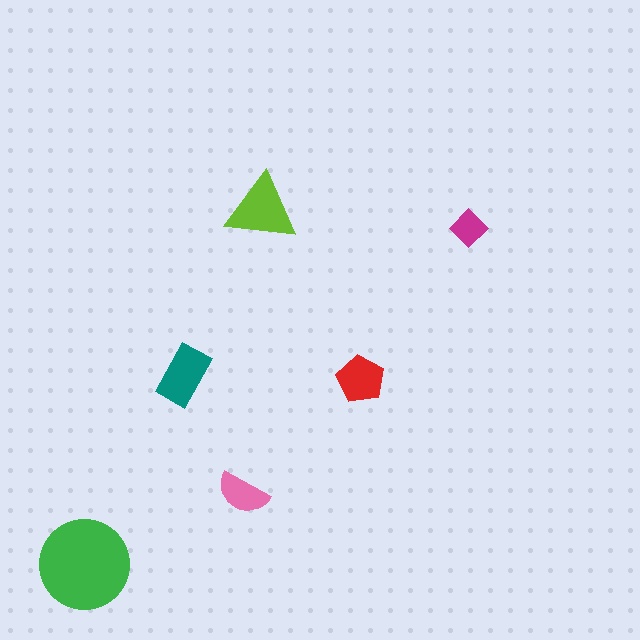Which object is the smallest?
The magenta diamond.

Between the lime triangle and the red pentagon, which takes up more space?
The lime triangle.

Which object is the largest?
The green circle.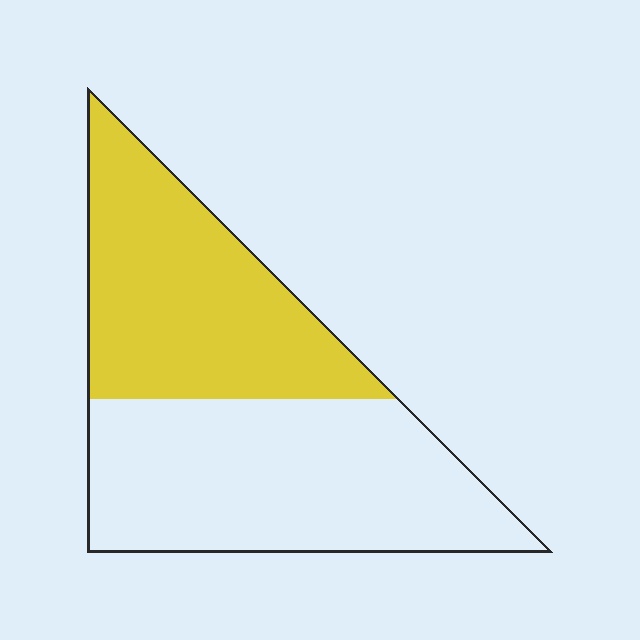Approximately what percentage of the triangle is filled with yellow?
Approximately 45%.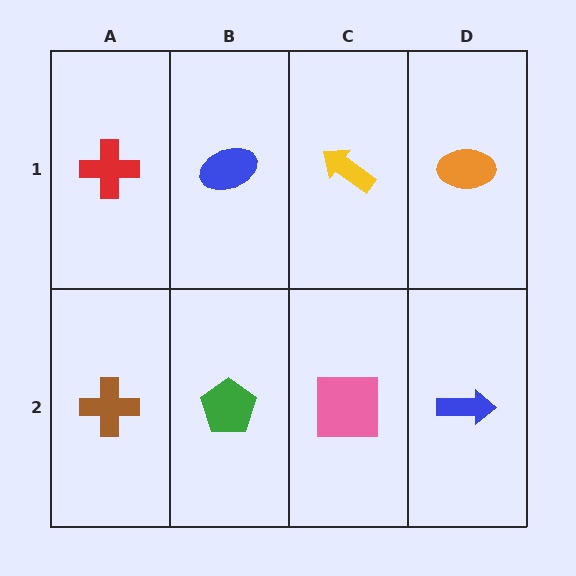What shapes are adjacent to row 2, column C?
A yellow arrow (row 1, column C), a green pentagon (row 2, column B), a blue arrow (row 2, column D).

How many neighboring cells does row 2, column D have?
2.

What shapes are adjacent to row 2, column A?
A red cross (row 1, column A), a green pentagon (row 2, column B).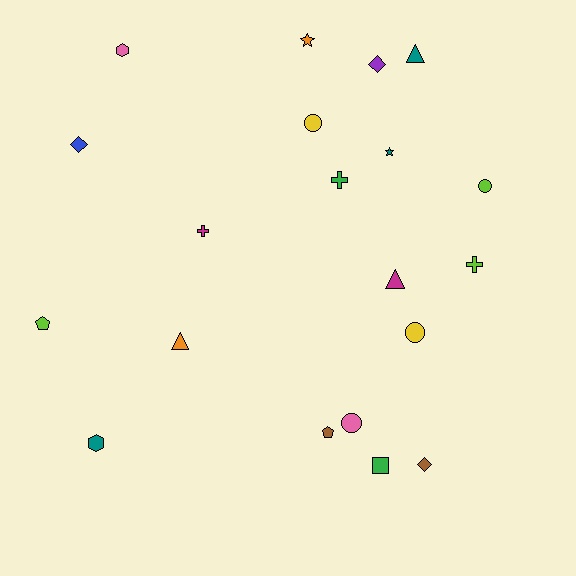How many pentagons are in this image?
There are 2 pentagons.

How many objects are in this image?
There are 20 objects.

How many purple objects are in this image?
There is 1 purple object.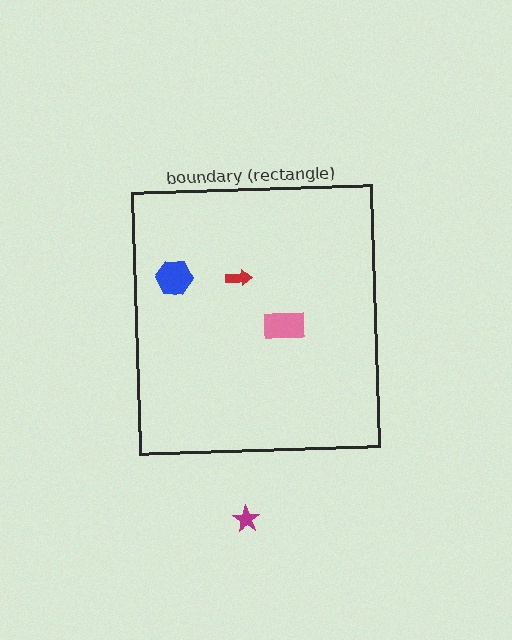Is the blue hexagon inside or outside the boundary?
Inside.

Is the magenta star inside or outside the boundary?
Outside.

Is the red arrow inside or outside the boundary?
Inside.